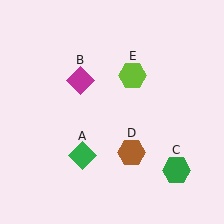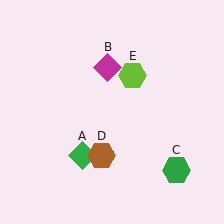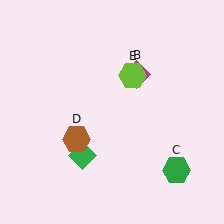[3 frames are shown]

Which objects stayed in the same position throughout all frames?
Green diamond (object A) and green hexagon (object C) and lime hexagon (object E) remained stationary.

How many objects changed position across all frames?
2 objects changed position: magenta diamond (object B), brown hexagon (object D).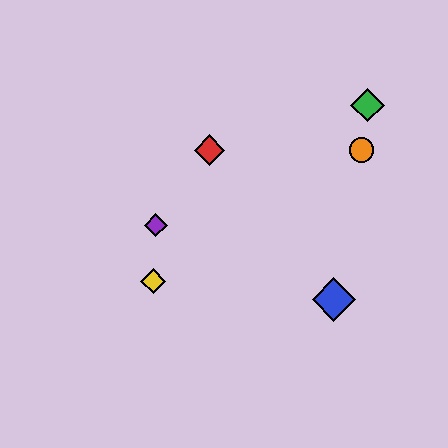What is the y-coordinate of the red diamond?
The red diamond is at y≈150.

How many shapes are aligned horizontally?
2 shapes (the red diamond, the orange circle) are aligned horizontally.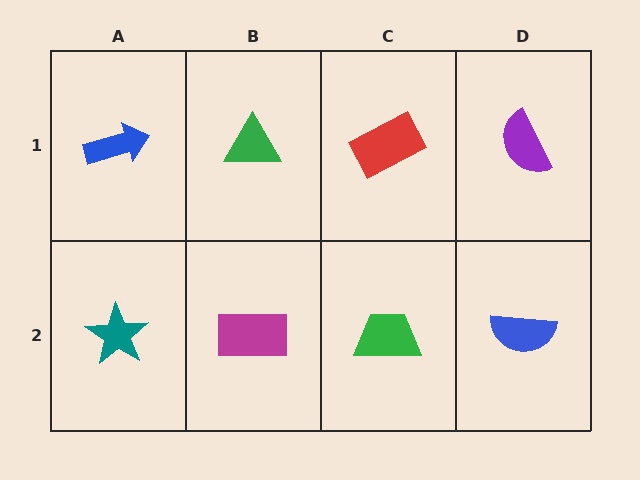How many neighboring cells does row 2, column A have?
2.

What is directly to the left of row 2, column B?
A teal star.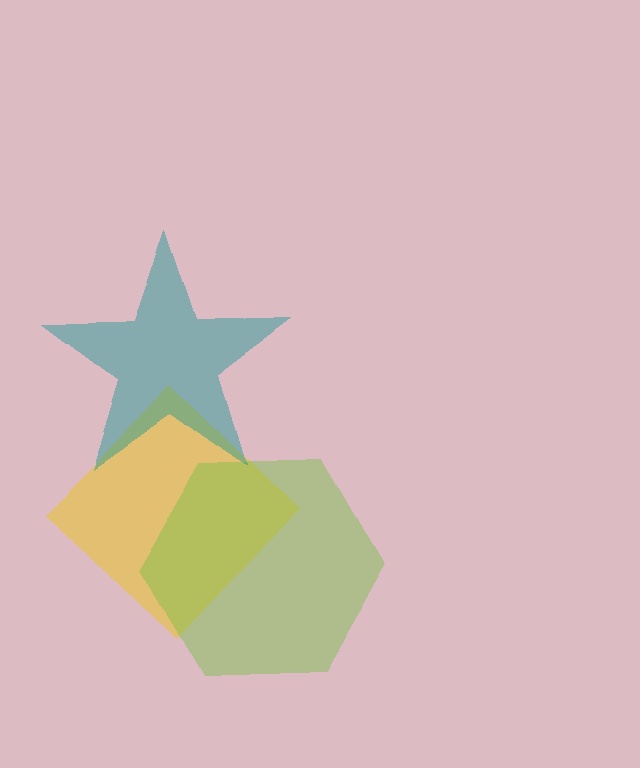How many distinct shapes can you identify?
There are 3 distinct shapes: a yellow diamond, a lime hexagon, a teal star.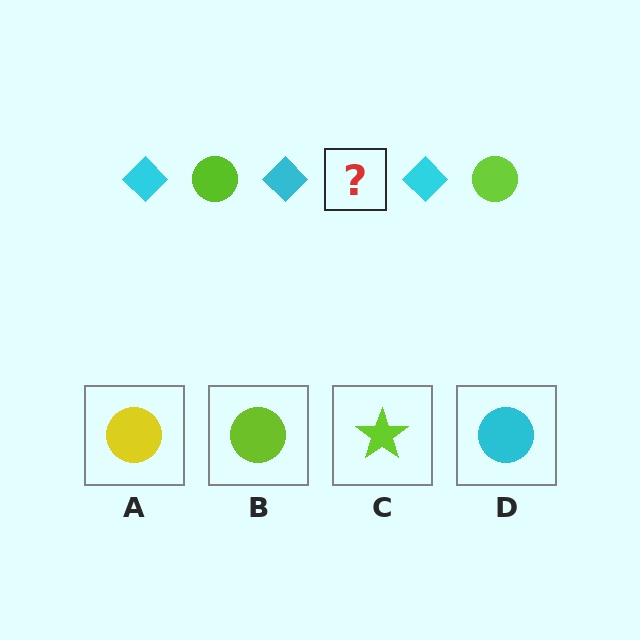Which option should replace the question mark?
Option B.